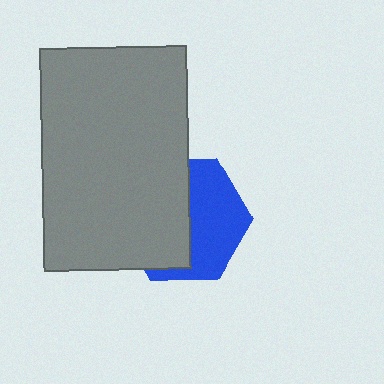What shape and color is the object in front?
The object in front is a gray rectangle.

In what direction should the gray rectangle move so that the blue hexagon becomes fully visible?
The gray rectangle should move left. That is the shortest direction to clear the overlap and leave the blue hexagon fully visible.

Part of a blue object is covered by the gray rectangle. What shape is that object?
It is a hexagon.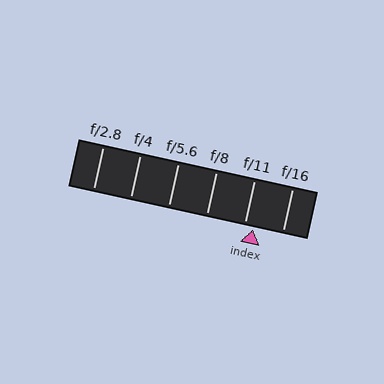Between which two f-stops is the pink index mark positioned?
The index mark is between f/11 and f/16.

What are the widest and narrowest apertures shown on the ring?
The widest aperture shown is f/2.8 and the narrowest is f/16.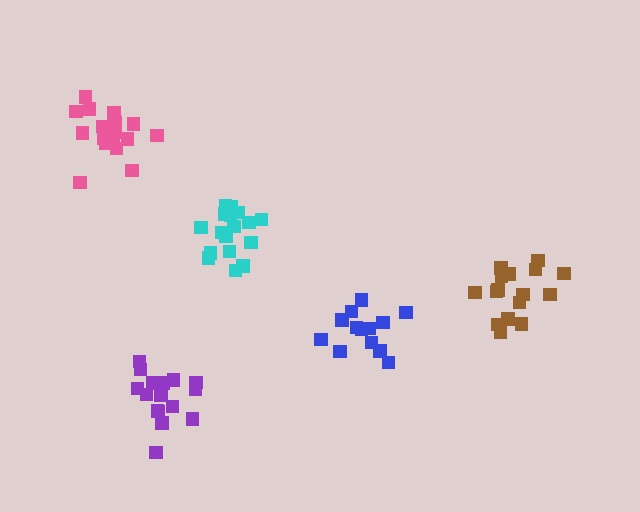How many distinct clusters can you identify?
There are 5 distinct clusters.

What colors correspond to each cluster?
The clusters are colored: purple, blue, brown, pink, cyan.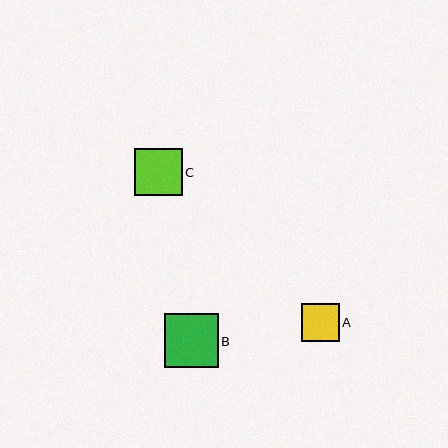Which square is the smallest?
Square A is the smallest with a size of approximately 38 pixels.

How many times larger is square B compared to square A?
Square B is approximately 1.4 times the size of square A.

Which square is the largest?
Square B is the largest with a size of approximately 53 pixels.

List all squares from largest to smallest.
From largest to smallest: B, C, A.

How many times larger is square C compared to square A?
Square C is approximately 1.3 times the size of square A.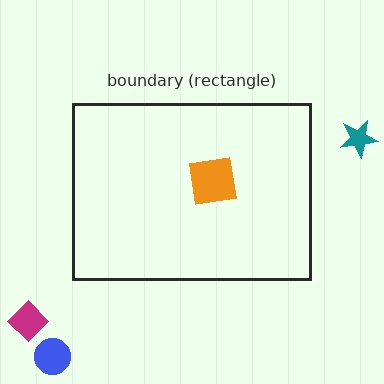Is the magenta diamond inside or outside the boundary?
Outside.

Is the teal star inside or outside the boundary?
Outside.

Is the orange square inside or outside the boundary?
Inside.